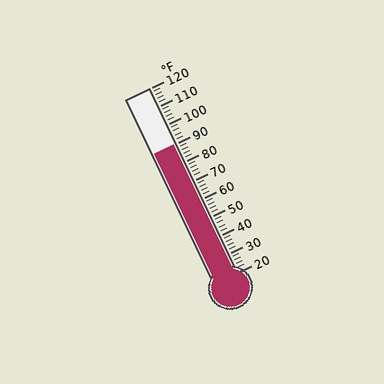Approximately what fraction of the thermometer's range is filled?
The thermometer is filled to approximately 70% of its range.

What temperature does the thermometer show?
The thermometer shows approximately 90°F.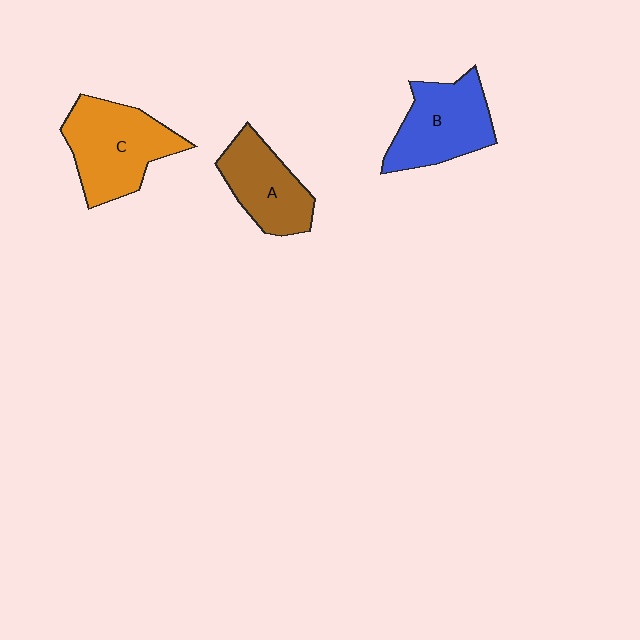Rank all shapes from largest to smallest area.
From largest to smallest: C (orange), B (blue), A (brown).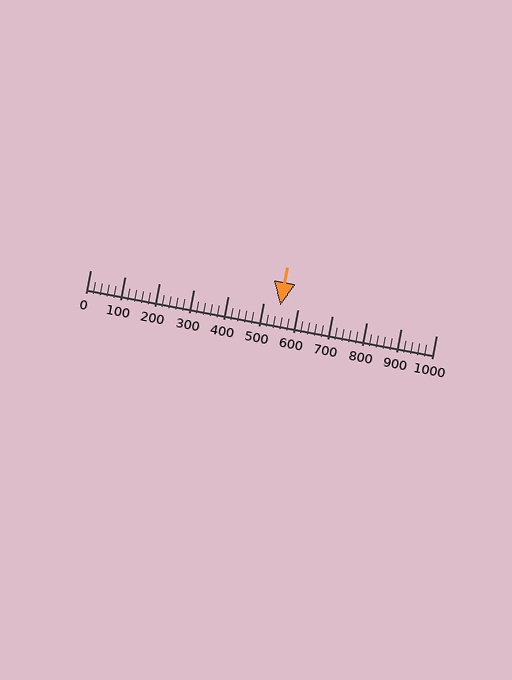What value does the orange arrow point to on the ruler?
The orange arrow points to approximately 550.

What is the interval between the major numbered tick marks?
The major tick marks are spaced 100 units apart.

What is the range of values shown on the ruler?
The ruler shows values from 0 to 1000.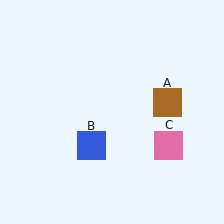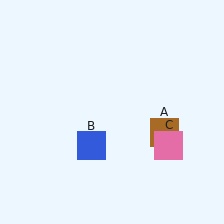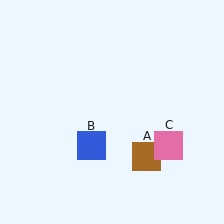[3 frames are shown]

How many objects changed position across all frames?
1 object changed position: brown square (object A).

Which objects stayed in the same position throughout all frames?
Blue square (object B) and pink square (object C) remained stationary.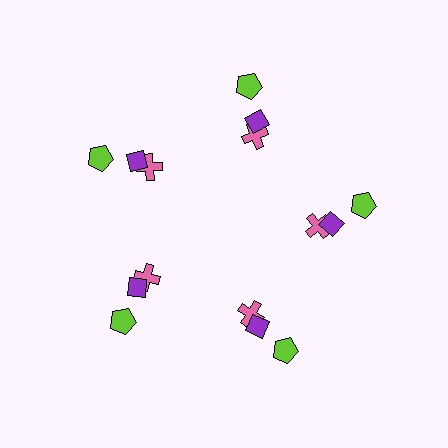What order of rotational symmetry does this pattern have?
This pattern has 5-fold rotational symmetry.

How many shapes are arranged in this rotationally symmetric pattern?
There are 15 shapes, arranged in 5 groups of 3.